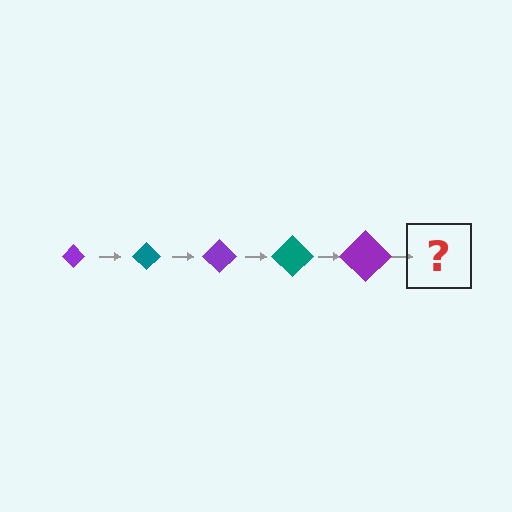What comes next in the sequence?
The next element should be a teal diamond, larger than the previous one.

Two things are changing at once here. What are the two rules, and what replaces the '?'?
The two rules are that the diamond grows larger each step and the color cycles through purple and teal. The '?' should be a teal diamond, larger than the previous one.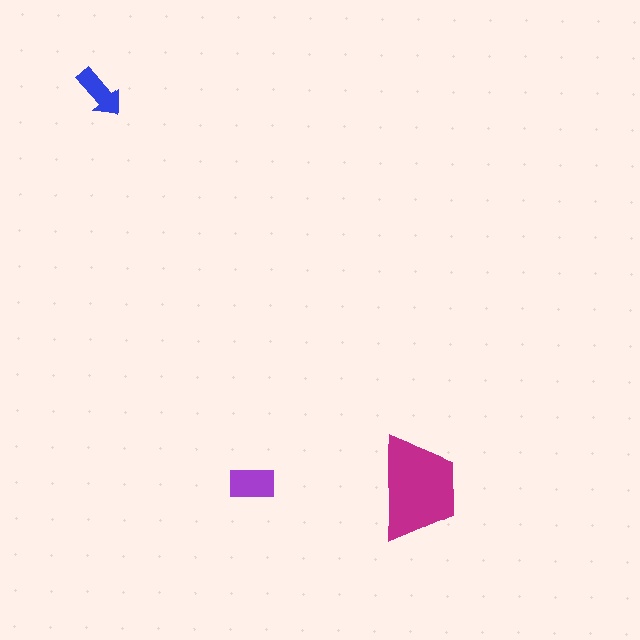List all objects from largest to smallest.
The magenta trapezoid, the purple rectangle, the blue arrow.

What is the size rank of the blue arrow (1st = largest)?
3rd.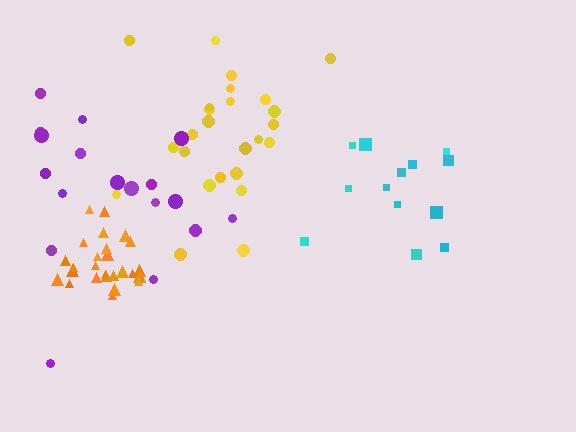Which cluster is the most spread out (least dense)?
Purple.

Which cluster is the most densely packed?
Orange.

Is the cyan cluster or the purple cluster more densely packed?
Cyan.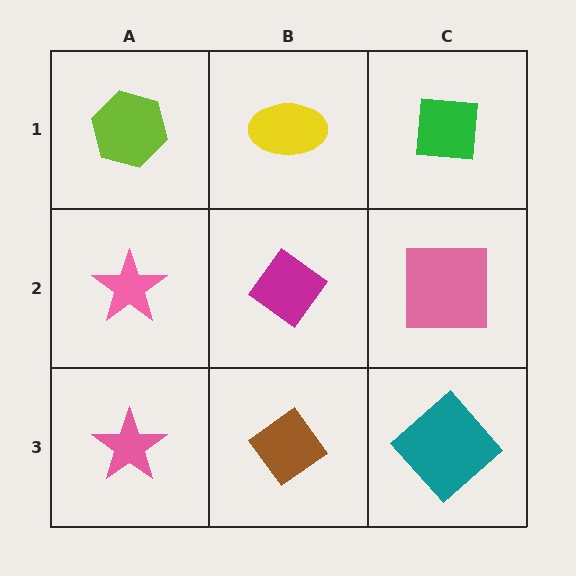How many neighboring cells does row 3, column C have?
2.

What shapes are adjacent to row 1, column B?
A magenta diamond (row 2, column B), a lime hexagon (row 1, column A), a green square (row 1, column C).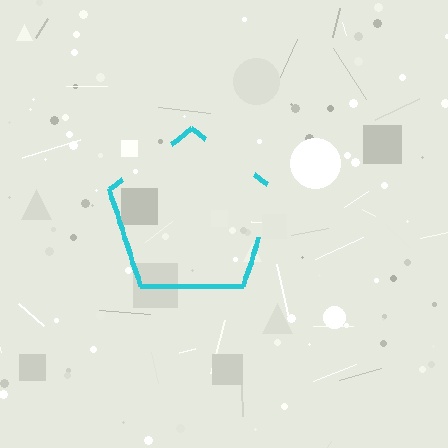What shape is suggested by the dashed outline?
The dashed outline suggests a pentagon.